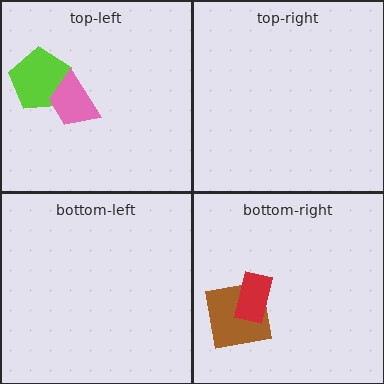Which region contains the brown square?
The bottom-right region.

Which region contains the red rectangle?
The bottom-right region.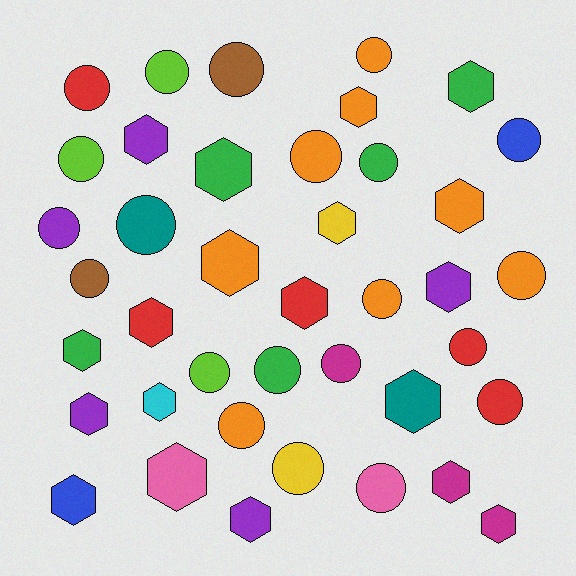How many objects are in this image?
There are 40 objects.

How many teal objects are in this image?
There are 2 teal objects.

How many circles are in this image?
There are 21 circles.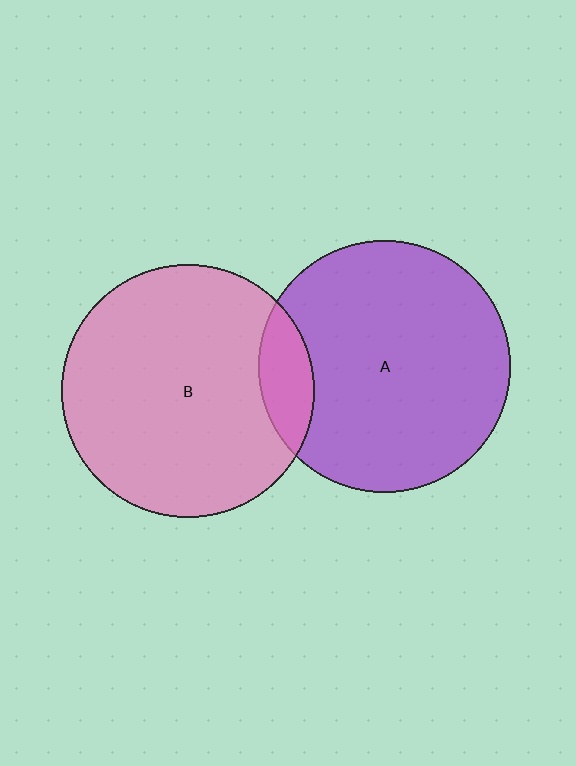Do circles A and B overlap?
Yes.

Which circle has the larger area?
Circle B (pink).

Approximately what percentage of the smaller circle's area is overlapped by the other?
Approximately 10%.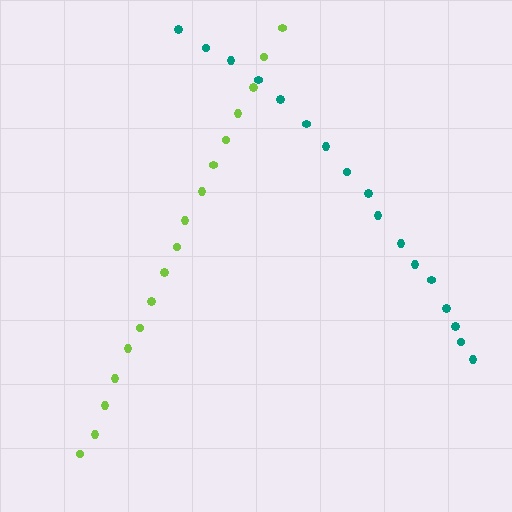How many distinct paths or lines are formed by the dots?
There are 2 distinct paths.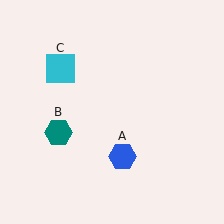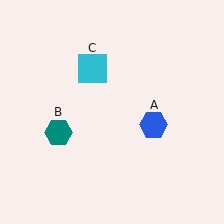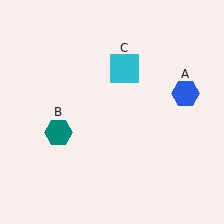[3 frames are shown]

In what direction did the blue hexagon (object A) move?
The blue hexagon (object A) moved up and to the right.